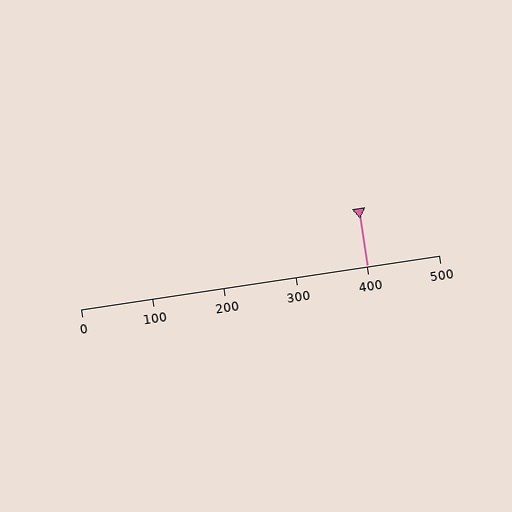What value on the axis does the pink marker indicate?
The marker indicates approximately 400.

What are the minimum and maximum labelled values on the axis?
The axis runs from 0 to 500.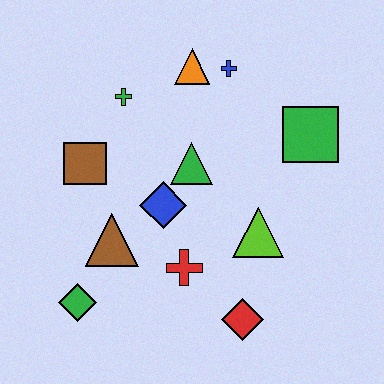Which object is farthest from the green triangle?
The green diamond is farthest from the green triangle.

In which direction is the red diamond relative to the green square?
The red diamond is below the green square.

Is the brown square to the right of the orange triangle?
No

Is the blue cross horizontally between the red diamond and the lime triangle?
No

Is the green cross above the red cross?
Yes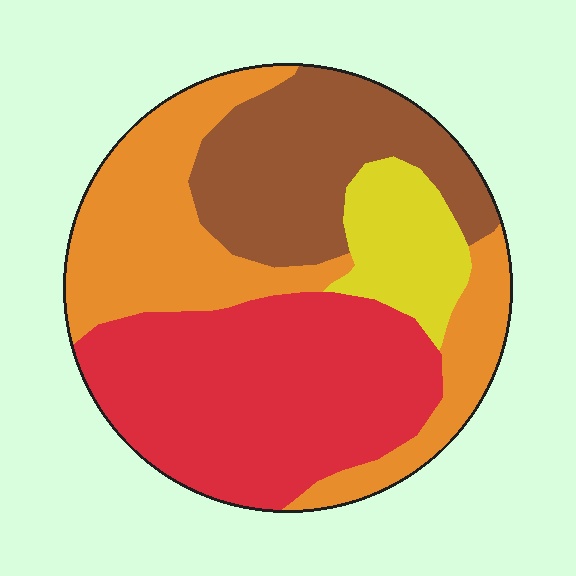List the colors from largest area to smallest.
From largest to smallest: red, orange, brown, yellow.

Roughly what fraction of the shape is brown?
Brown takes up about one quarter (1/4) of the shape.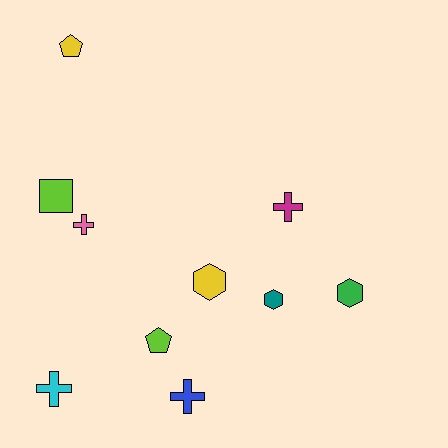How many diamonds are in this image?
There are no diamonds.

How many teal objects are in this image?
There is 1 teal object.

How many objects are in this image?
There are 10 objects.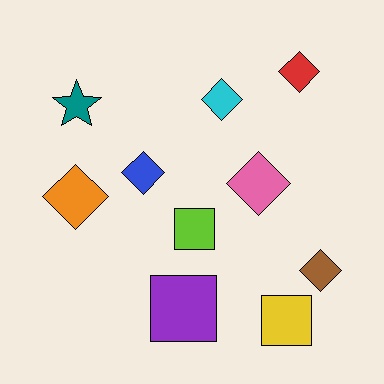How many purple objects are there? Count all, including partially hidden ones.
There is 1 purple object.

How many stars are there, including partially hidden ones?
There is 1 star.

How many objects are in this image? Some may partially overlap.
There are 10 objects.